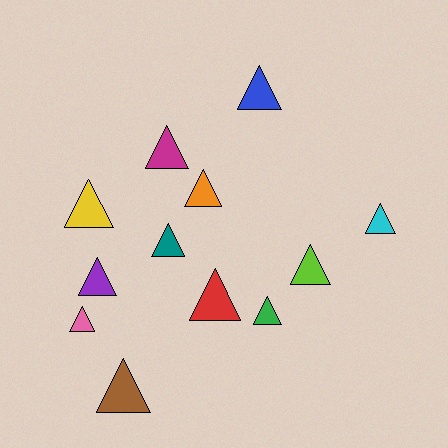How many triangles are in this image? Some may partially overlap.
There are 12 triangles.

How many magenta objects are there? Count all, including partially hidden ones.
There is 1 magenta object.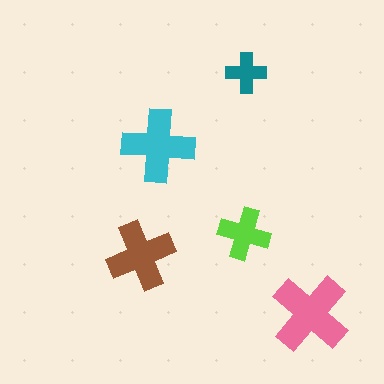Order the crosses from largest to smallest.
the pink one, the cyan one, the brown one, the lime one, the teal one.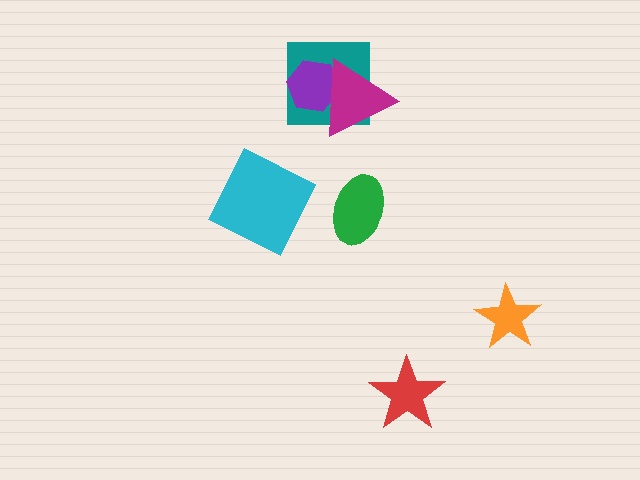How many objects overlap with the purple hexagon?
2 objects overlap with the purple hexagon.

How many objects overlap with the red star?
0 objects overlap with the red star.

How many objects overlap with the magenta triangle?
2 objects overlap with the magenta triangle.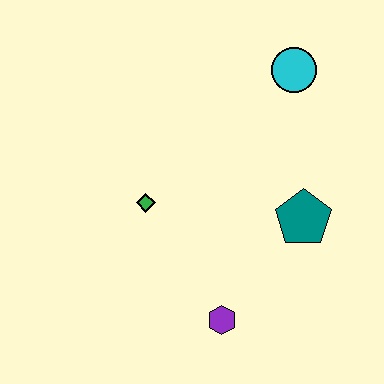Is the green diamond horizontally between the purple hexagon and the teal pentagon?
No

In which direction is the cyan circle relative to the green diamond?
The cyan circle is to the right of the green diamond.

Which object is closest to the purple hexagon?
The teal pentagon is closest to the purple hexagon.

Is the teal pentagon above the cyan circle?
No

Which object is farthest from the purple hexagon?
The cyan circle is farthest from the purple hexagon.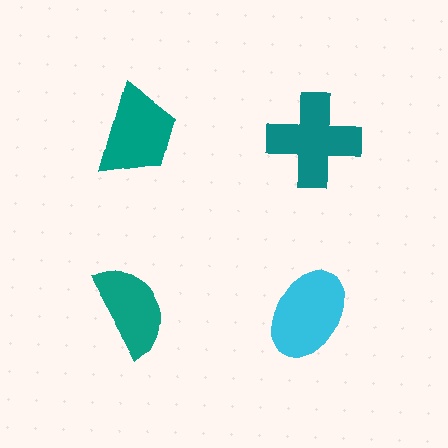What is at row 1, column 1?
A teal trapezoid.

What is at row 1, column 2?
A teal cross.